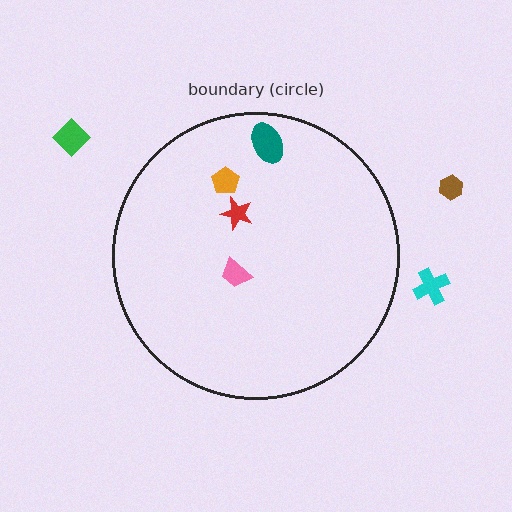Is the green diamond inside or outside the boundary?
Outside.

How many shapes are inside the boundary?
4 inside, 3 outside.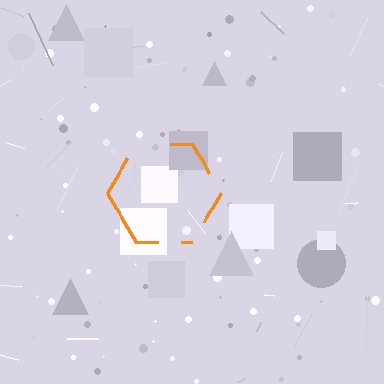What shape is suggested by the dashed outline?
The dashed outline suggests a hexagon.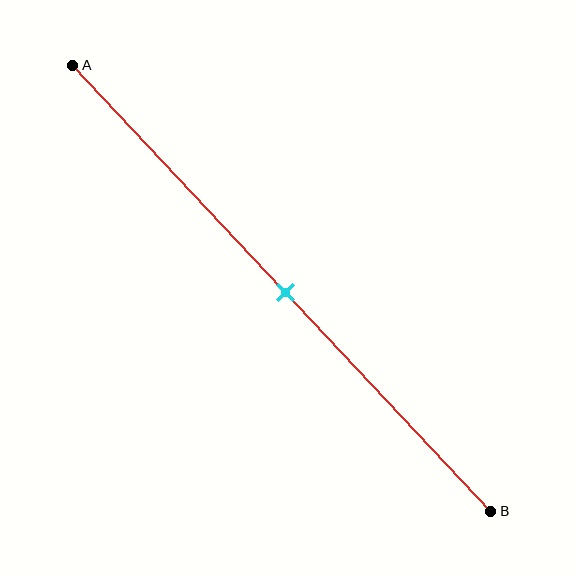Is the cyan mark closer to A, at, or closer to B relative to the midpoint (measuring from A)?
The cyan mark is approximately at the midpoint of segment AB.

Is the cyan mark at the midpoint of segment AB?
Yes, the mark is approximately at the midpoint.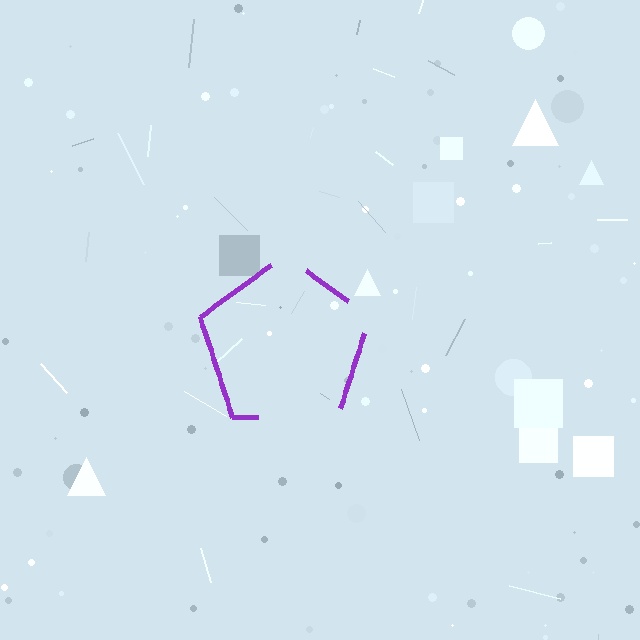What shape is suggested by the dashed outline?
The dashed outline suggests a pentagon.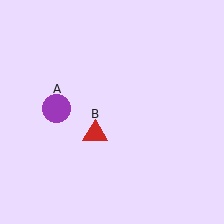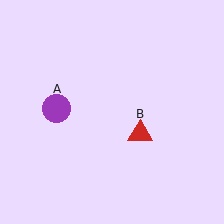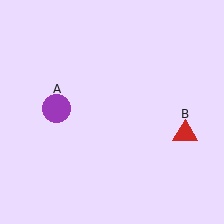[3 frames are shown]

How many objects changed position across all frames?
1 object changed position: red triangle (object B).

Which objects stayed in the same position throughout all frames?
Purple circle (object A) remained stationary.